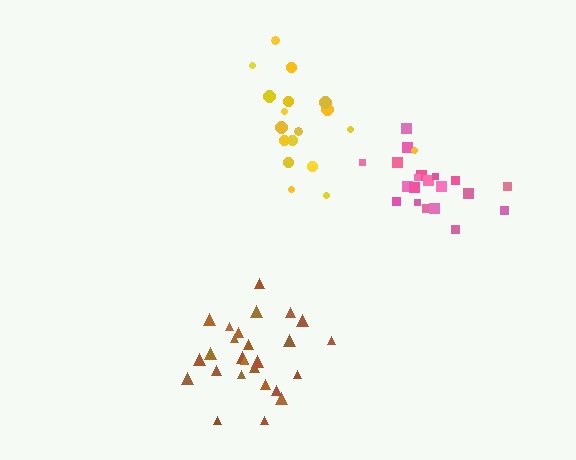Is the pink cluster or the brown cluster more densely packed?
Brown.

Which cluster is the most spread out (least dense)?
Yellow.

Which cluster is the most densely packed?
Brown.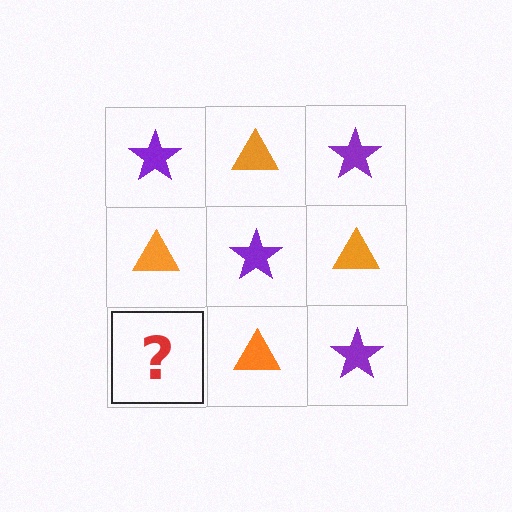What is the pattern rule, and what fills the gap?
The rule is that it alternates purple star and orange triangle in a checkerboard pattern. The gap should be filled with a purple star.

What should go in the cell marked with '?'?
The missing cell should contain a purple star.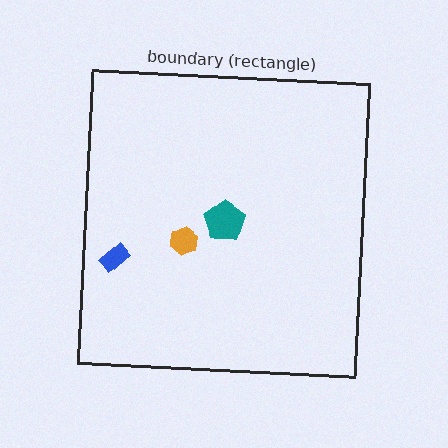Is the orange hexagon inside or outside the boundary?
Inside.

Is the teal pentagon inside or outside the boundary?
Inside.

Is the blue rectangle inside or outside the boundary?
Inside.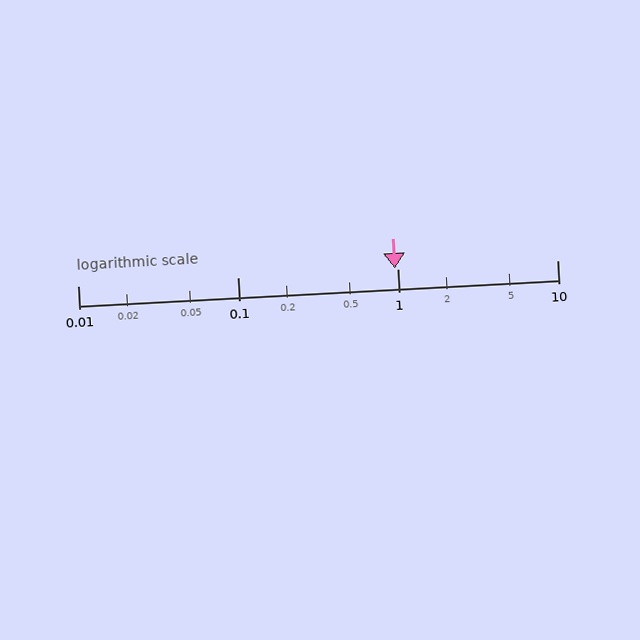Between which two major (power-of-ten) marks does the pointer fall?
The pointer is between 0.1 and 1.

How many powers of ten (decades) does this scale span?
The scale spans 3 decades, from 0.01 to 10.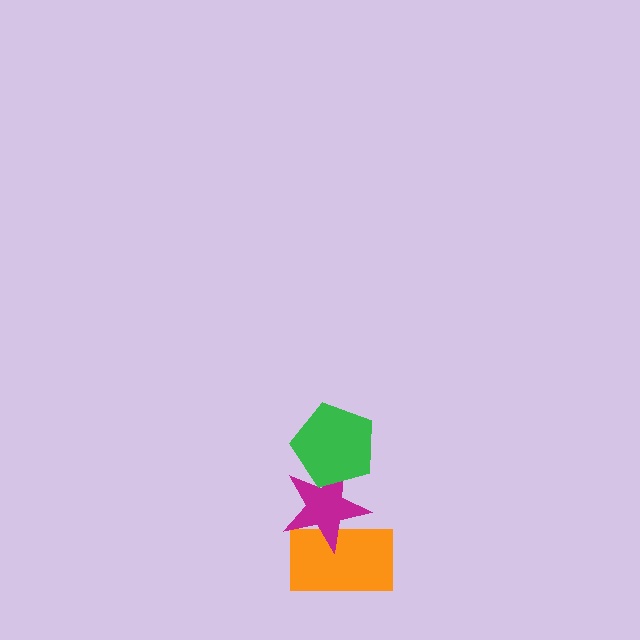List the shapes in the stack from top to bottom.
From top to bottom: the green pentagon, the magenta star, the orange rectangle.